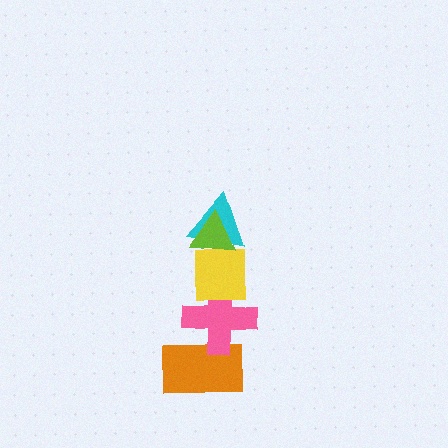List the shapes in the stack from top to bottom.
From top to bottom: the lime triangle, the cyan triangle, the yellow square, the pink cross, the orange rectangle.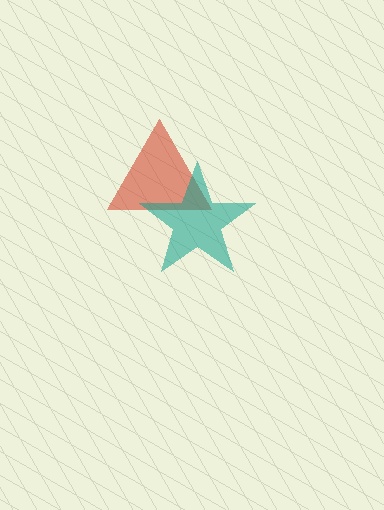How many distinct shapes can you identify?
There are 2 distinct shapes: a red triangle, a teal star.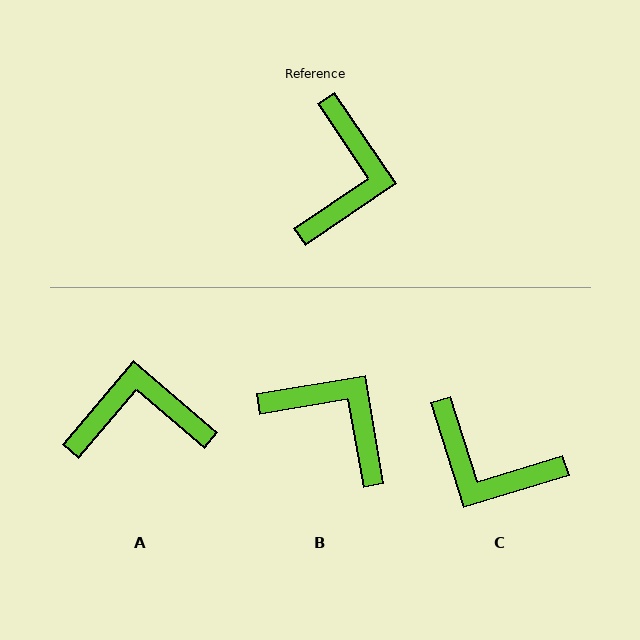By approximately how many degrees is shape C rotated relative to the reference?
Approximately 107 degrees clockwise.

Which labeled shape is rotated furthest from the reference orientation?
C, about 107 degrees away.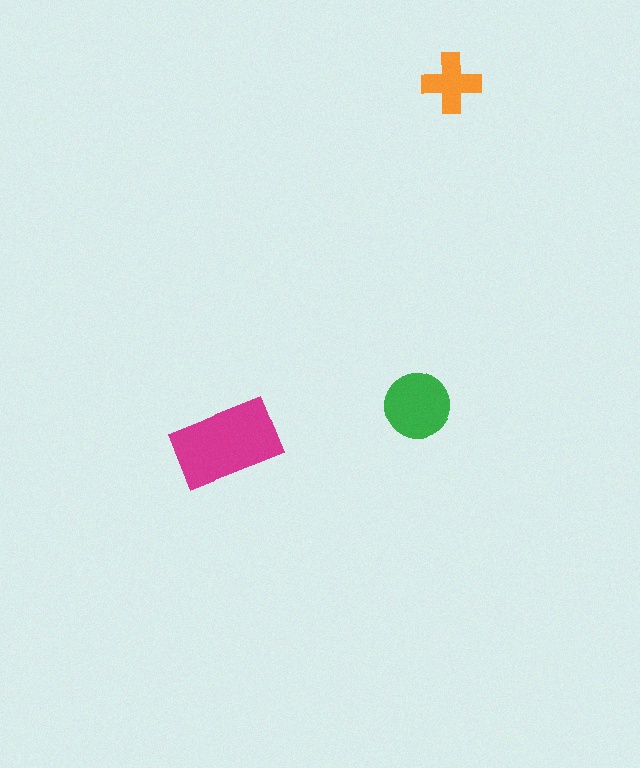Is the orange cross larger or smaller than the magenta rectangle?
Smaller.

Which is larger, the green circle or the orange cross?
The green circle.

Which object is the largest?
The magenta rectangle.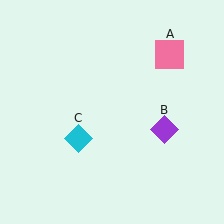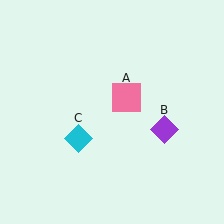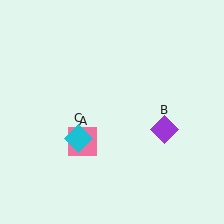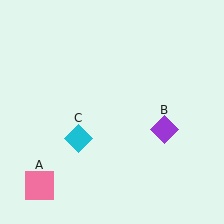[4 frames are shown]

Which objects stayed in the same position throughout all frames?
Purple diamond (object B) and cyan diamond (object C) remained stationary.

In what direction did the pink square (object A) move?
The pink square (object A) moved down and to the left.